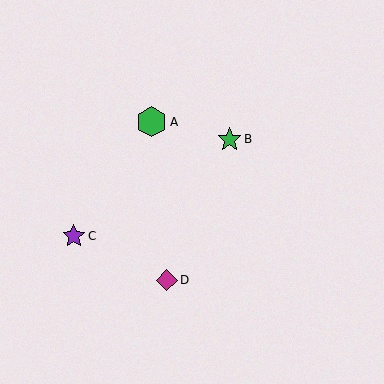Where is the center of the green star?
The center of the green star is at (229, 139).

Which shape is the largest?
The green hexagon (labeled A) is the largest.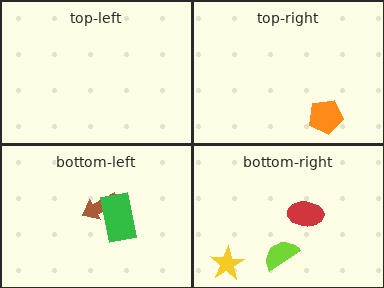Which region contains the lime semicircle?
The bottom-right region.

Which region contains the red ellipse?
The bottom-right region.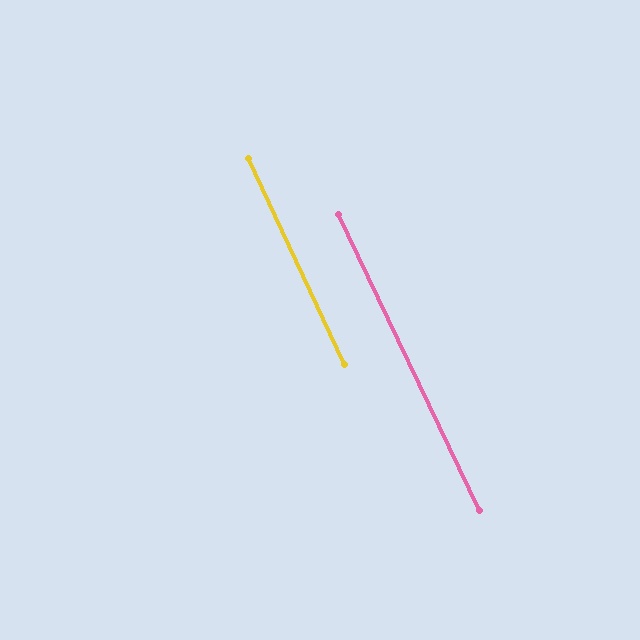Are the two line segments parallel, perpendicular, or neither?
Parallel — their directions differ by only 0.5°.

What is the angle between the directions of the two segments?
Approximately 1 degree.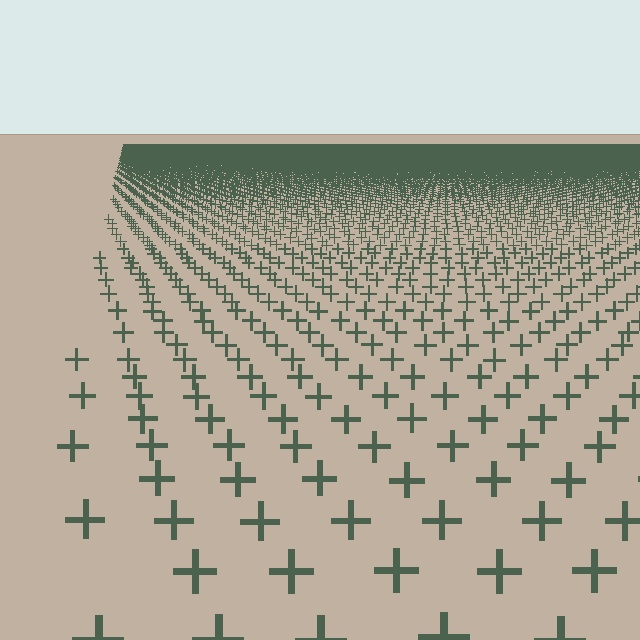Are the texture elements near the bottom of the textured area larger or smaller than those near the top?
Larger. Near the bottom, elements are closer to the viewer and appear at a bigger on-screen size.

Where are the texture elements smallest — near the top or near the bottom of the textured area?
Near the top.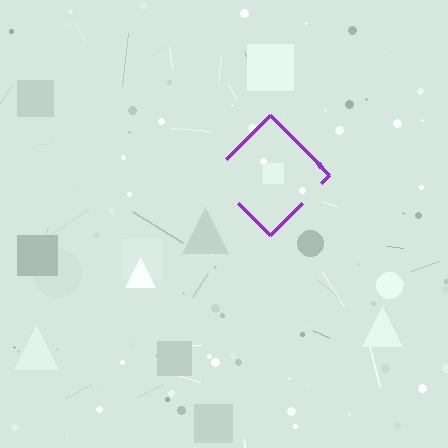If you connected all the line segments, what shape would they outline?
They would outline a diamond.